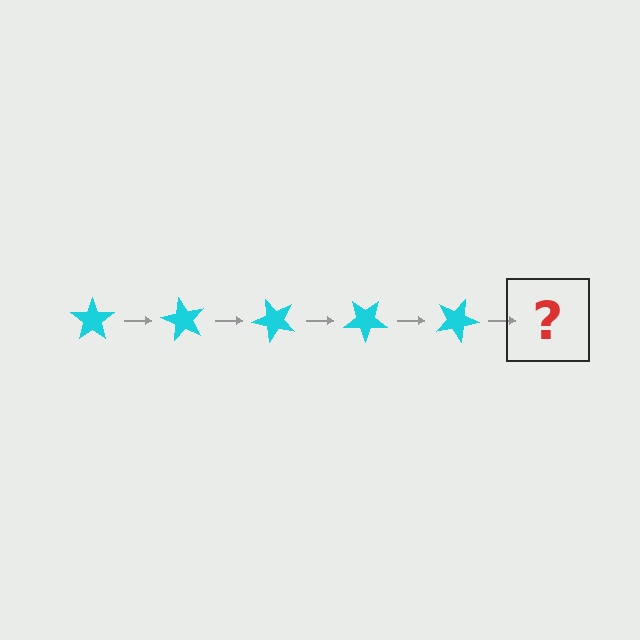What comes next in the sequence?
The next element should be a cyan star rotated 300 degrees.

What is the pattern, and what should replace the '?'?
The pattern is that the star rotates 60 degrees each step. The '?' should be a cyan star rotated 300 degrees.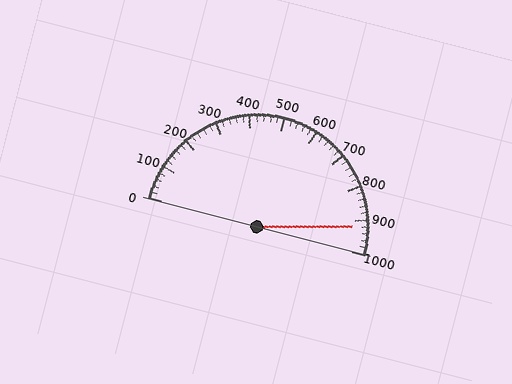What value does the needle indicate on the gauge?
The needle indicates approximately 920.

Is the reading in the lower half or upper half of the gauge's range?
The reading is in the upper half of the range (0 to 1000).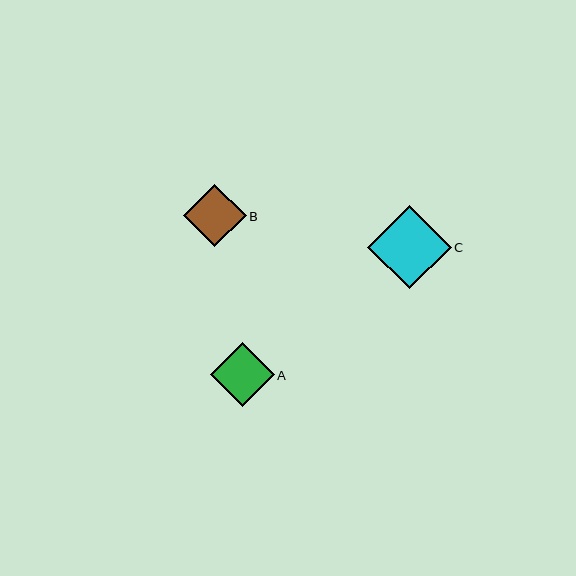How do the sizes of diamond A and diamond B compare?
Diamond A and diamond B are approximately the same size.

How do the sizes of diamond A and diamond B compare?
Diamond A and diamond B are approximately the same size.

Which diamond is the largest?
Diamond C is the largest with a size of approximately 83 pixels.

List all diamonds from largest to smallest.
From largest to smallest: C, A, B.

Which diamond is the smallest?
Diamond B is the smallest with a size of approximately 63 pixels.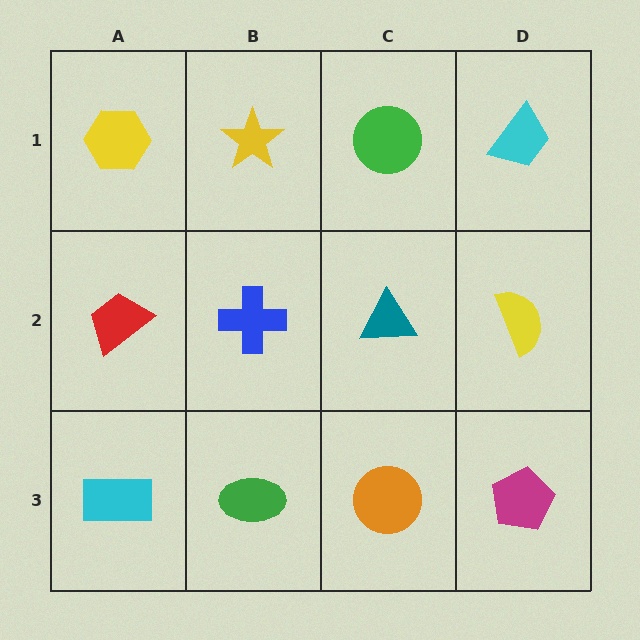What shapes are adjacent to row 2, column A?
A yellow hexagon (row 1, column A), a cyan rectangle (row 3, column A), a blue cross (row 2, column B).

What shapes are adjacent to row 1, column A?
A red trapezoid (row 2, column A), a yellow star (row 1, column B).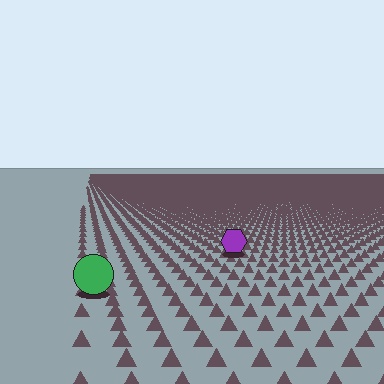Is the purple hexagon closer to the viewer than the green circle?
No. The green circle is closer — you can tell from the texture gradient: the ground texture is coarser near it.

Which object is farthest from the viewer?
The purple hexagon is farthest from the viewer. It appears smaller and the ground texture around it is denser.